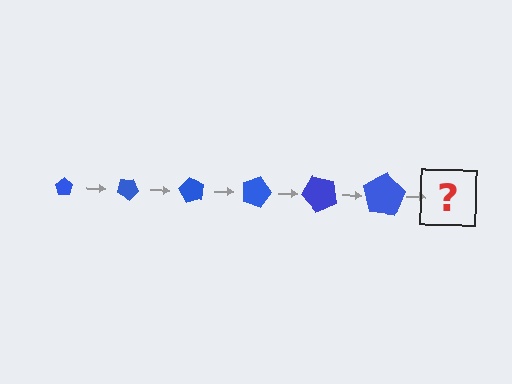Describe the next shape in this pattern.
It should be a pentagon, larger than the previous one and rotated 180 degrees from the start.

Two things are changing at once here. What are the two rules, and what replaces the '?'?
The two rules are that the pentagon grows larger each step and it rotates 30 degrees each step. The '?' should be a pentagon, larger than the previous one and rotated 180 degrees from the start.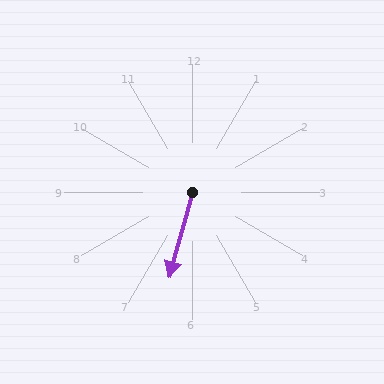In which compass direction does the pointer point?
South.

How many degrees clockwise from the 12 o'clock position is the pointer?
Approximately 195 degrees.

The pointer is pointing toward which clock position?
Roughly 7 o'clock.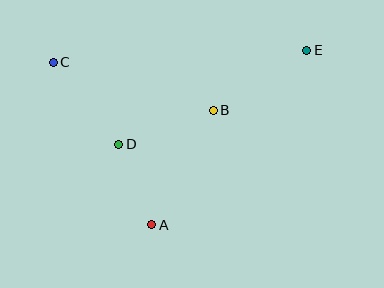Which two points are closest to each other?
Points A and D are closest to each other.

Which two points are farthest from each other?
Points C and E are farthest from each other.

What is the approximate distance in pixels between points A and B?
The distance between A and B is approximately 130 pixels.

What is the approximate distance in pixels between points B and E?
The distance between B and E is approximately 111 pixels.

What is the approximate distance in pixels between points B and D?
The distance between B and D is approximately 101 pixels.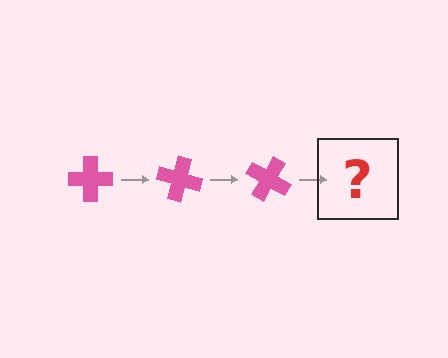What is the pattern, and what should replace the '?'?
The pattern is that the cross rotates 15 degrees each step. The '?' should be a pink cross rotated 45 degrees.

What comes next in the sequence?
The next element should be a pink cross rotated 45 degrees.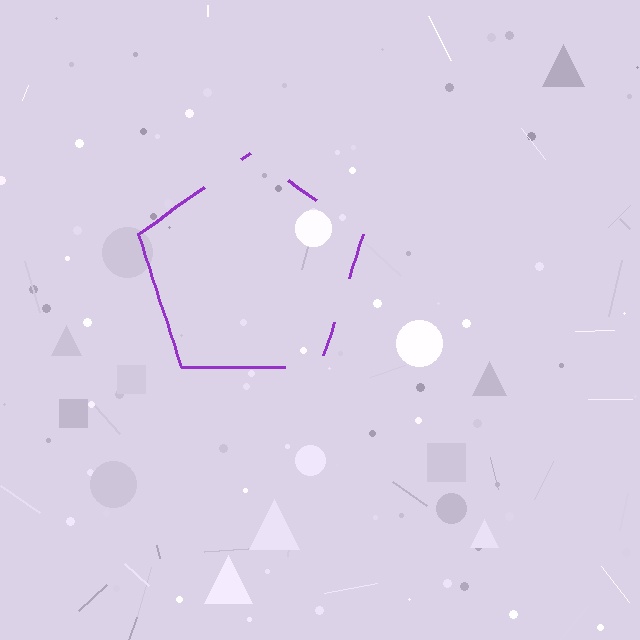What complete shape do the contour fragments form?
The contour fragments form a pentagon.